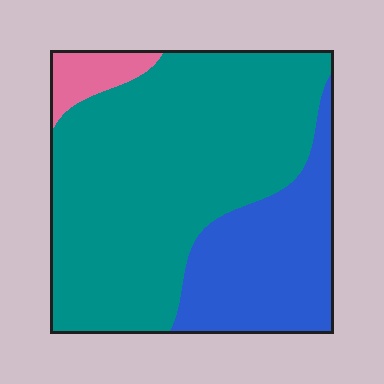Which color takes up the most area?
Teal, at roughly 65%.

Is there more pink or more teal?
Teal.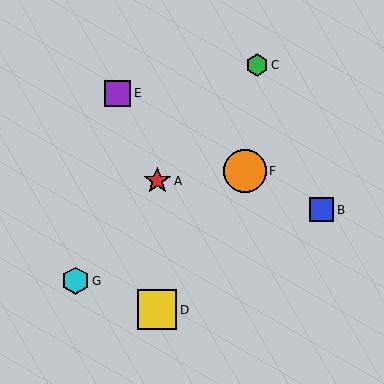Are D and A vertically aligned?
Yes, both are at x≈157.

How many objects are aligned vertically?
2 objects (A, D) are aligned vertically.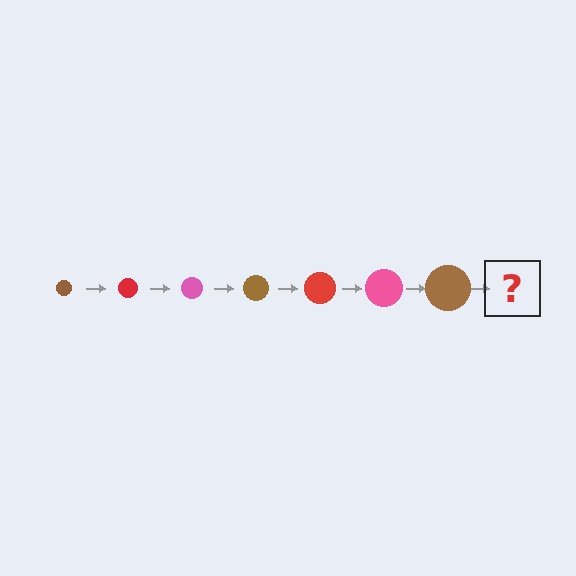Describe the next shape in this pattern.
It should be a red circle, larger than the previous one.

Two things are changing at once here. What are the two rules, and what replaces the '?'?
The two rules are that the circle grows larger each step and the color cycles through brown, red, and pink. The '?' should be a red circle, larger than the previous one.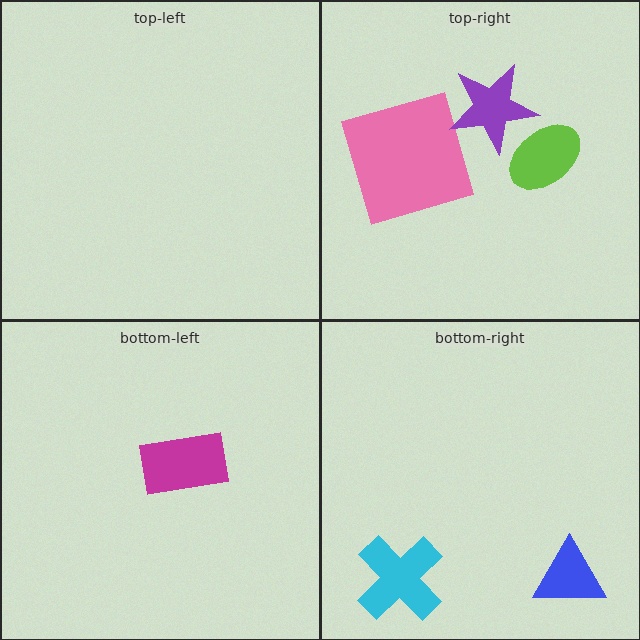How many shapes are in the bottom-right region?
2.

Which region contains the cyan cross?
The bottom-right region.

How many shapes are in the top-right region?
3.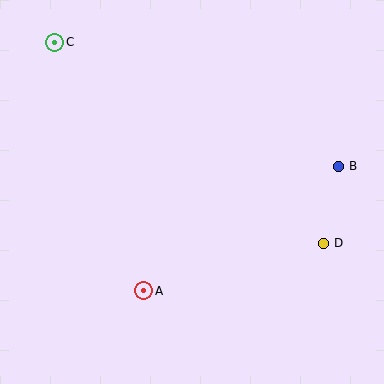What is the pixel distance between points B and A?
The distance between B and A is 231 pixels.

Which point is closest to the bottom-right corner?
Point D is closest to the bottom-right corner.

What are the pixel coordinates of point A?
Point A is at (144, 291).